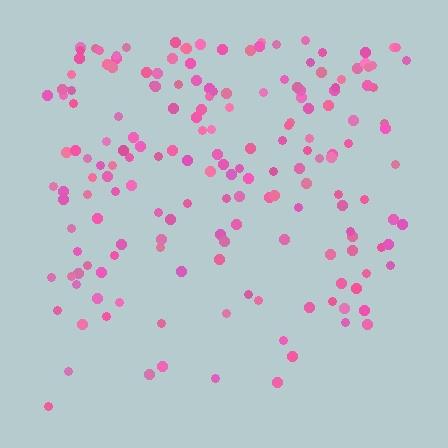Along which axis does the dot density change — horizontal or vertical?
Vertical.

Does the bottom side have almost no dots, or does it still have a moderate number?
Still a moderate number, just noticeably fewer than the top.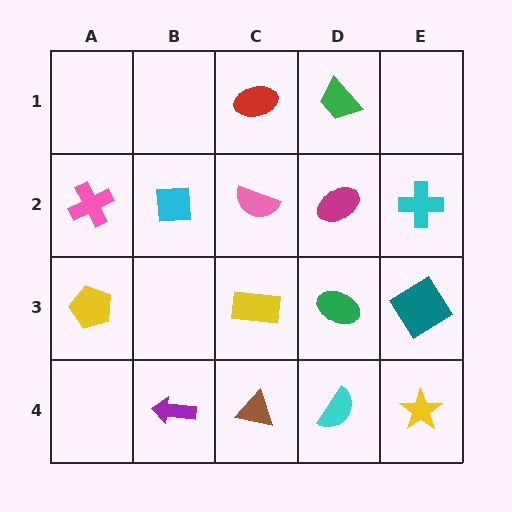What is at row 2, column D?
A magenta ellipse.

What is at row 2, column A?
A pink cross.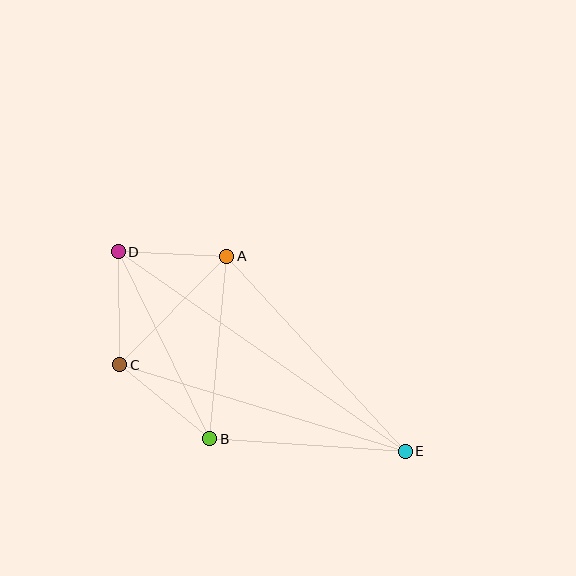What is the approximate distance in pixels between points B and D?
The distance between B and D is approximately 208 pixels.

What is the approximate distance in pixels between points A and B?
The distance between A and B is approximately 183 pixels.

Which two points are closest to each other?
Points A and D are closest to each other.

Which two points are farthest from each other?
Points D and E are farthest from each other.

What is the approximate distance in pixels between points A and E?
The distance between A and E is approximately 264 pixels.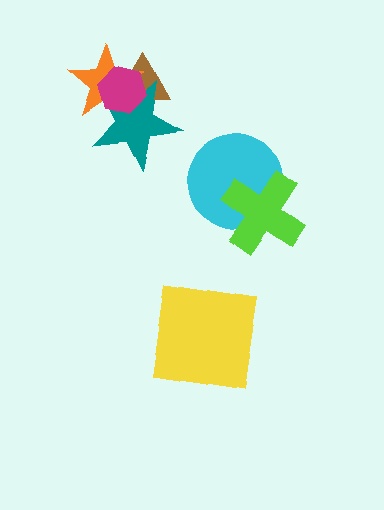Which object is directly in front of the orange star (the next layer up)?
The teal star is directly in front of the orange star.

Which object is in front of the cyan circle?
The lime cross is in front of the cyan circle.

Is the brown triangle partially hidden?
Yes, it is partially covered by another shape.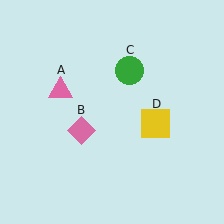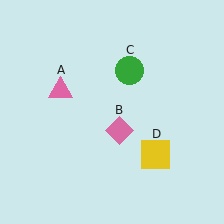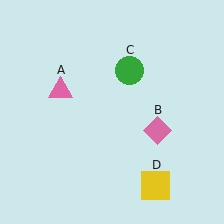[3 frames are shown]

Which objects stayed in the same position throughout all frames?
Pink triangle (object A) and green circle (object C) remained stationary.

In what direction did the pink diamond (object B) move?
The pink diamond (object B) moved right.